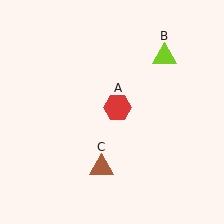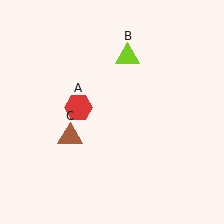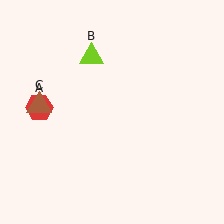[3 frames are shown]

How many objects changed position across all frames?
3 objects changed position: red hexagon (object A), lime triangle (object B), brown triangle (object C).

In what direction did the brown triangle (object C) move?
The brown triangle (object C) moved up and to the left.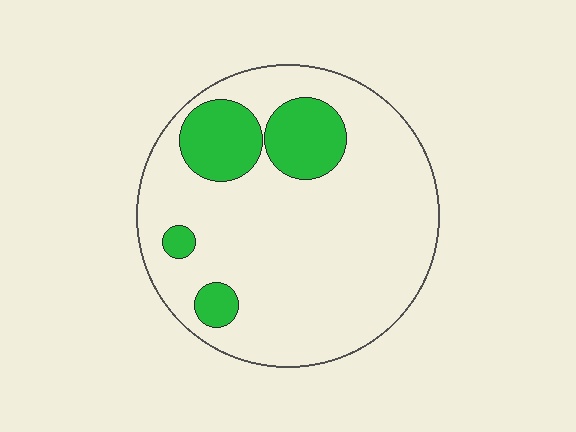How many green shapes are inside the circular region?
4.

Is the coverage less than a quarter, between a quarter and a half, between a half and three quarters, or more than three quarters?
Less than a quarter.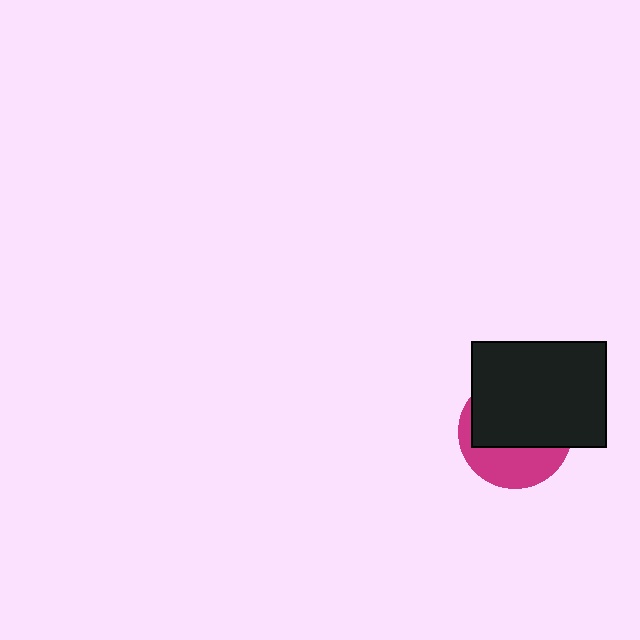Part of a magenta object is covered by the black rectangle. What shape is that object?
It is a circle.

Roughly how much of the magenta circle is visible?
A small part of it is visible (roughly 38%).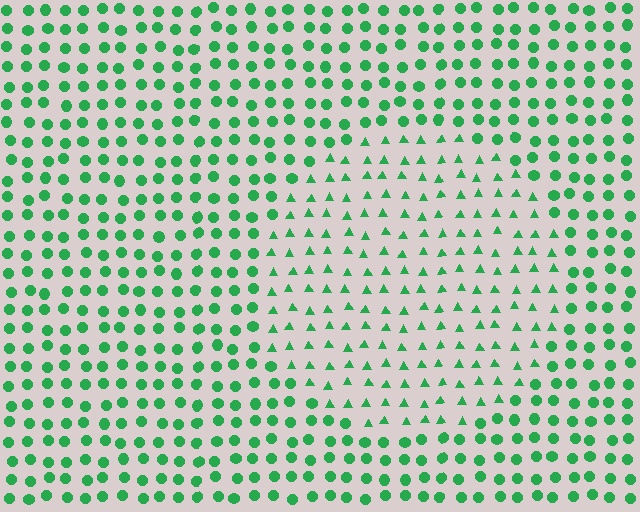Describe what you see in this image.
The image is filled with small green elements arranged in a uniform grid. A circle-shaped region contains triangles, while the surrounding area contains circles. The boundary is defined purely by the change in element shape.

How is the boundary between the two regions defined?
The boundary is defined by a change in element shape: triangles inside vs. circles outside. All elements share the same color and spacing.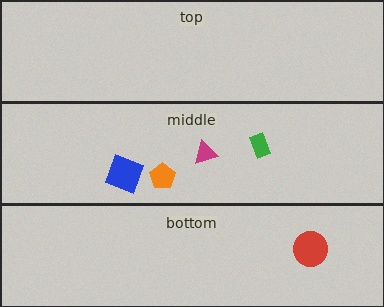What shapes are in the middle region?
The green rectangle, the magenta triangle, the blue square, the orange pentagon.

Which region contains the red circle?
The bottom region.